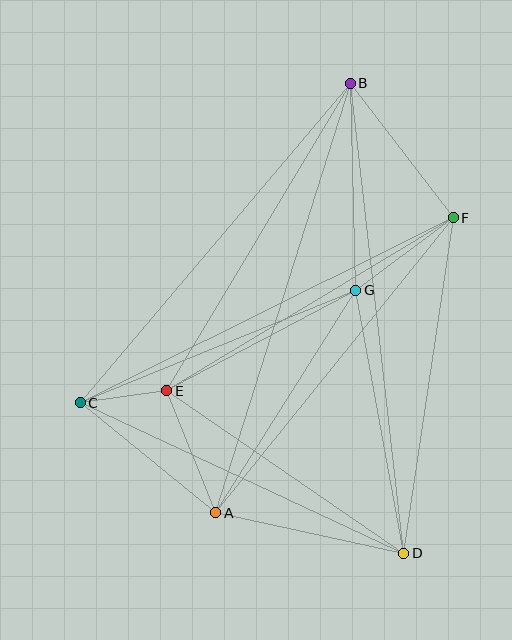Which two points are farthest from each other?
Points B and D are farthest from each other.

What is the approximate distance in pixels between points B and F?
The distance between B and F is approximately 169 pixels.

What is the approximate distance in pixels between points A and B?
The distance between A and B is approximately 450 pixels.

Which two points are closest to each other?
Points C and E are closest to each other.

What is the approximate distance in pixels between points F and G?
The distance between F and G is approximately 122 pixels.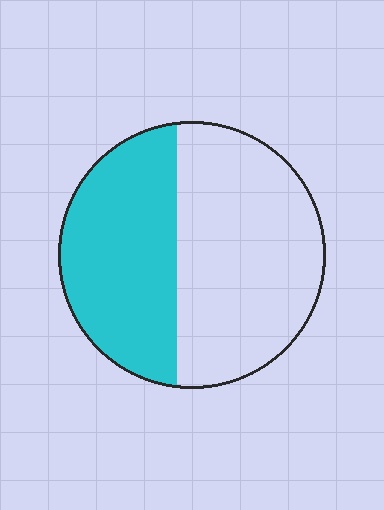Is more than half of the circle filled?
No.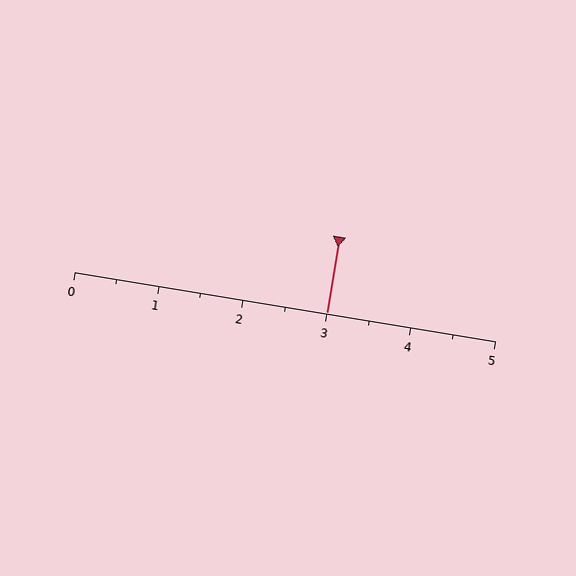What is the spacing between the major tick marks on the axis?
The major ticks are spaced 1 apart.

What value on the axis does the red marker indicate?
The marker indicates approximately 3.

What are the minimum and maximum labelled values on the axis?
The axis runs from 0 to 5.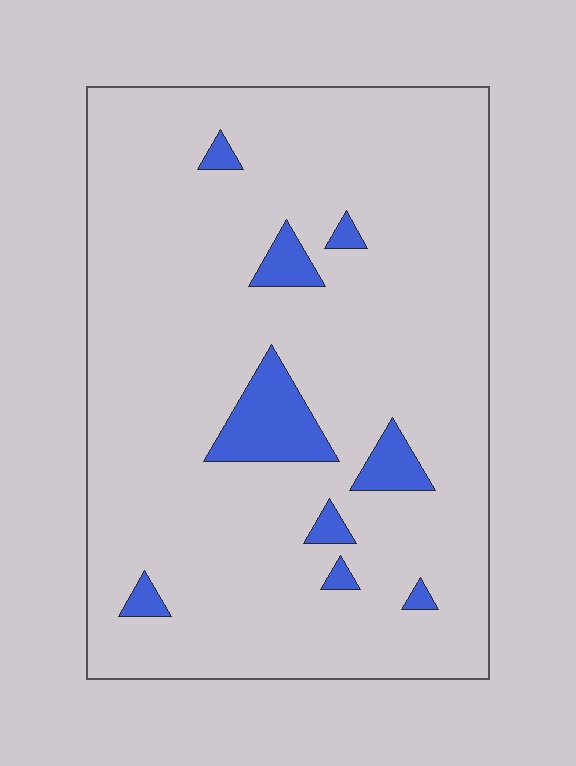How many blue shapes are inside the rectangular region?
9.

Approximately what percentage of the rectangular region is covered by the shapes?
Approximately 10%.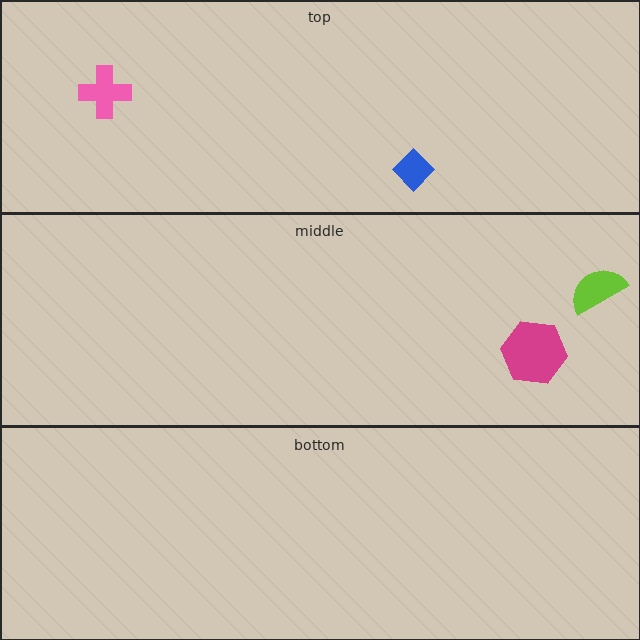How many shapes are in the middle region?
2.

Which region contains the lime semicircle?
The middle region.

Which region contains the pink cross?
The top region.